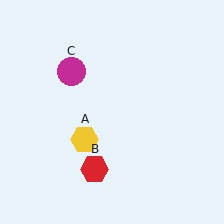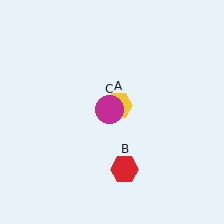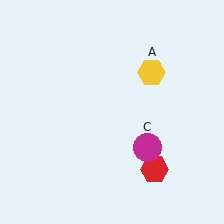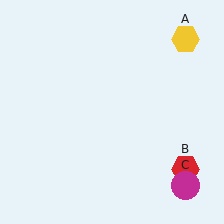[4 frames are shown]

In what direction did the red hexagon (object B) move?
The red hexagon (object B) moved right.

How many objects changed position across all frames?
3 objects changed position: yellow hexagon (object A), red hexagon (object B), magenta circle (object C).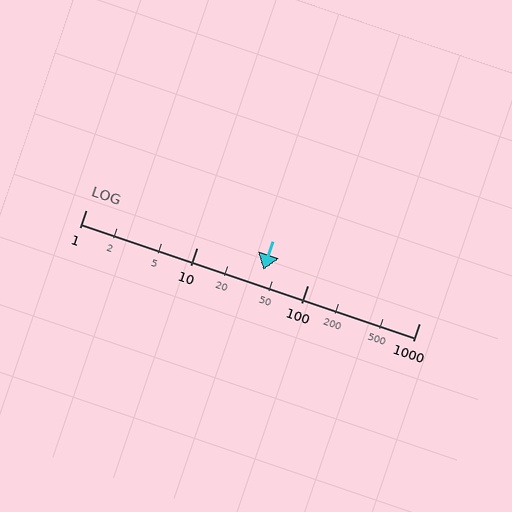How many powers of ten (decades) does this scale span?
The scale spans 3 decades, from 1 to 1000.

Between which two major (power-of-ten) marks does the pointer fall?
The pointer is between 10 and 100.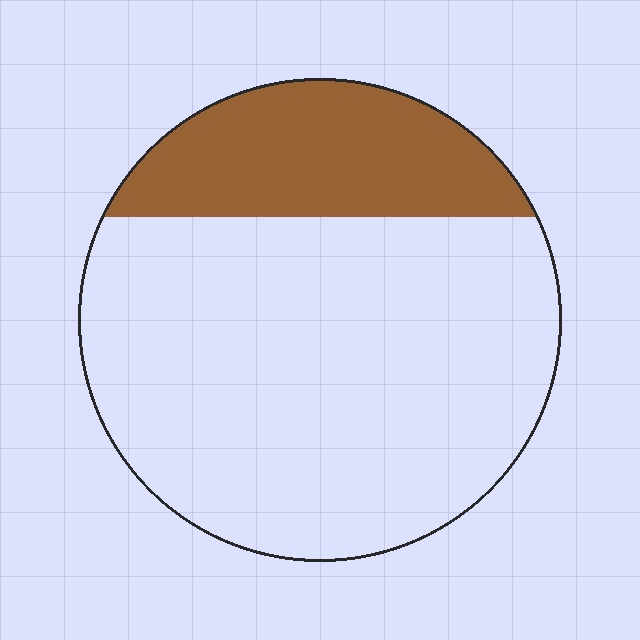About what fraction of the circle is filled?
About one quarter (1/4).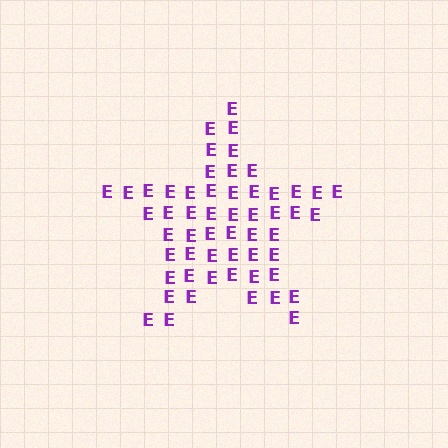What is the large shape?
The large shape is a star.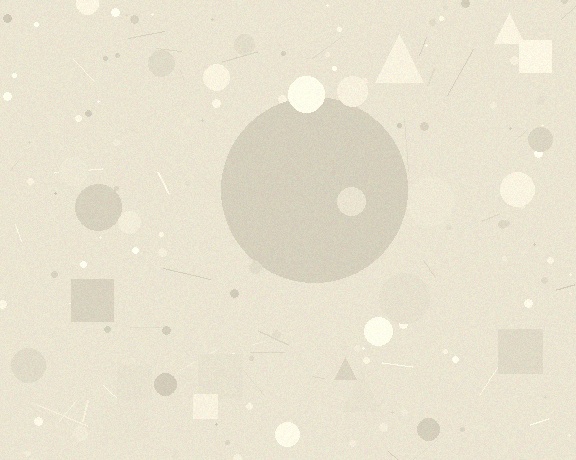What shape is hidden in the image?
A circle is hidden in the image.